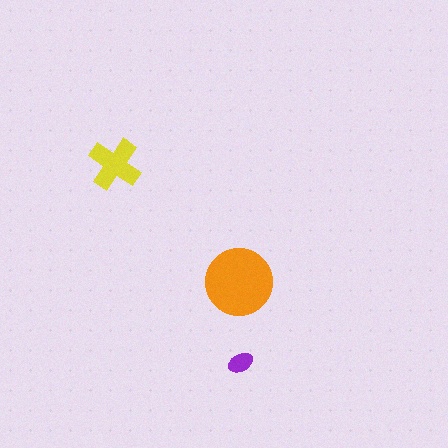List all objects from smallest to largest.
The purple ellipse, the yellow cross, the orange circle.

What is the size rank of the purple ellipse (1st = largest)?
3rd.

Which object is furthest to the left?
The yellow cross is leftmost.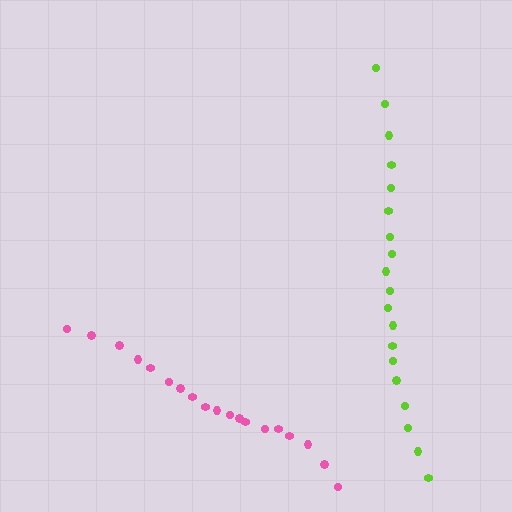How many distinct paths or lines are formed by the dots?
There are 2 distinct paths.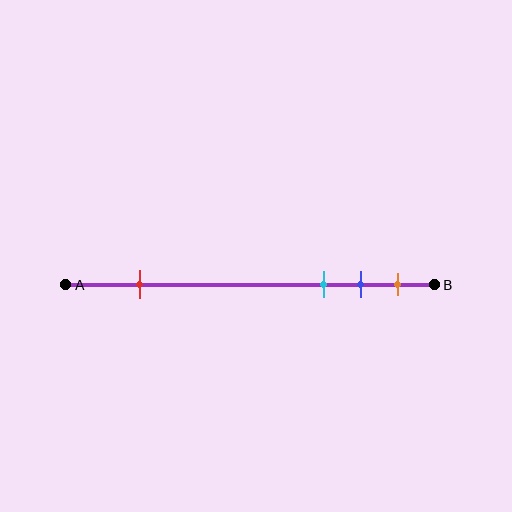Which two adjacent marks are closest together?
The blue and orange marks are the closest adjacent pair.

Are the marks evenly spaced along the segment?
No, the marks are not evenly spaced.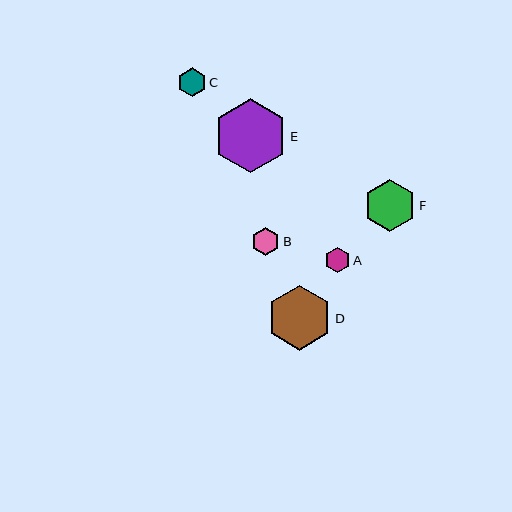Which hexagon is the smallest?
Hexagon A is the smallest with a size of approximately 25 pixels.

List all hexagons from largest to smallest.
From largest to smallest: E, D, F, C, B, A.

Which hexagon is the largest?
Hexagon E is the largest with a size of approximately 74 pixels.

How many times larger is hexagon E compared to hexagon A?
Hexagon E is approximately 2.9 times the size of hexagon A.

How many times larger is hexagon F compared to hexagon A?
Hexagon F is approximately 2.1 times the size of hexagon A.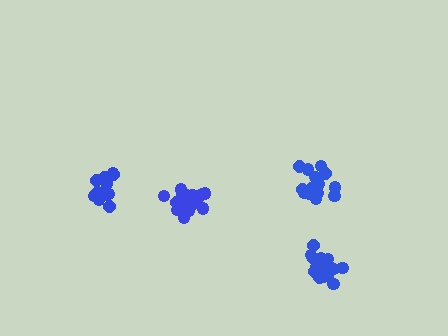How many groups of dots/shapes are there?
There are 4 groups.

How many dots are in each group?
Group 1: 17 dots, Group 2: 15 dots, Group 3: 17 dots, Group 4: 14 dots (63 total).